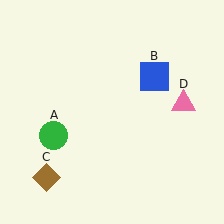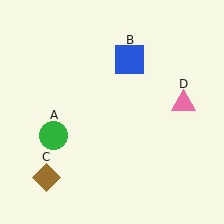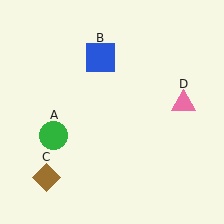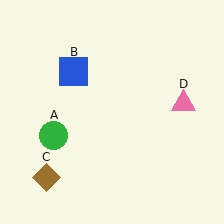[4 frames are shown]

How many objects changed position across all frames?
1 object changed position: blue square (object B).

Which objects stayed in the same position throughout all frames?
Green circle (object A) and brown diamond (object C) and pink triangle (object D) remained stationary.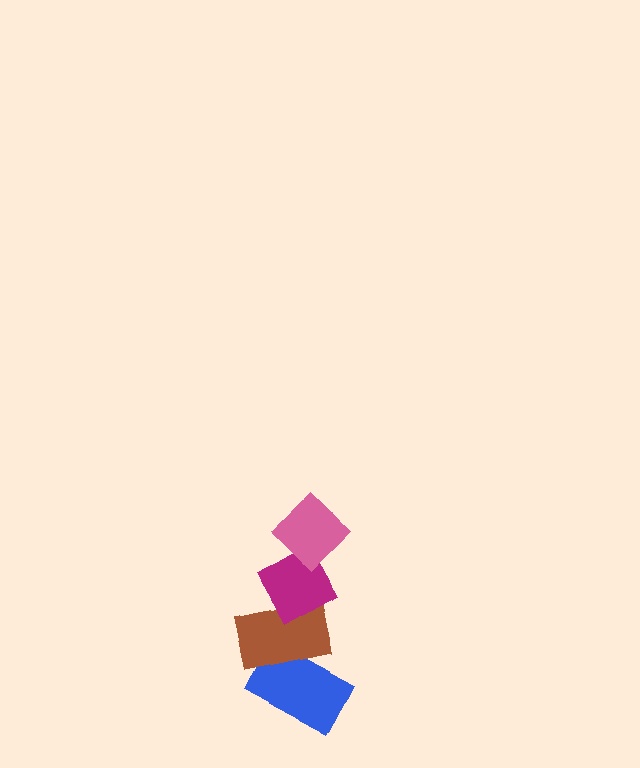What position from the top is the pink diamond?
The pink diamond is 1st from the top.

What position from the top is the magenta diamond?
The magenta diamond is 2nd from the top.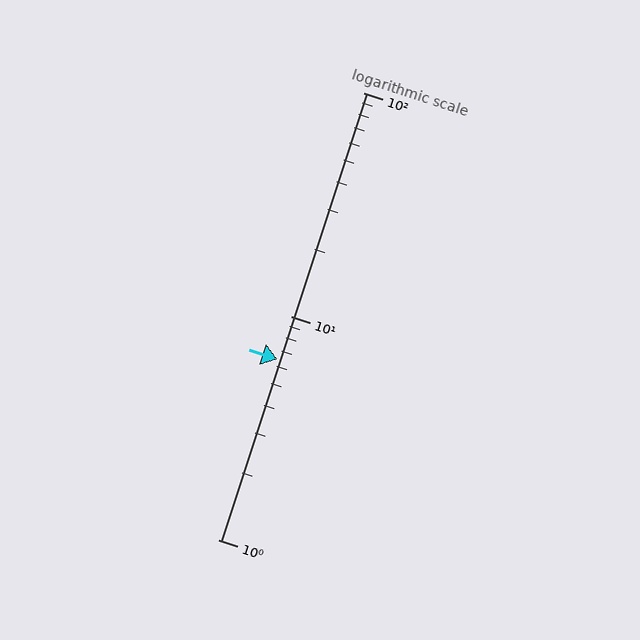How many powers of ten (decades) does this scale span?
The scale spans 2 decades, from 1 to 100.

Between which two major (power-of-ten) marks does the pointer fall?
The pointer is between 1 and 10.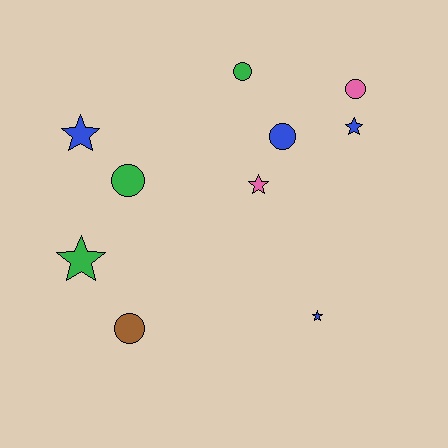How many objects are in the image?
There are 10 objects.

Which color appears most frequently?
Blue, with 4 objects.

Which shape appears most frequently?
Star, with 5 objects.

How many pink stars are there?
There is 1 pink star.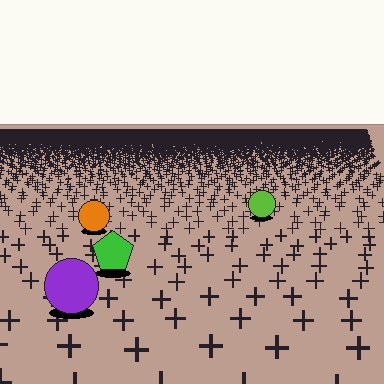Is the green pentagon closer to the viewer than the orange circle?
Yes. The green pentagon is closer — you can tell from the texture gradient: the ground texture is coarser near it.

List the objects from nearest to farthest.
From nearest to farthest: the purple circle, the green pentagon, the orange circle, the lime circle.